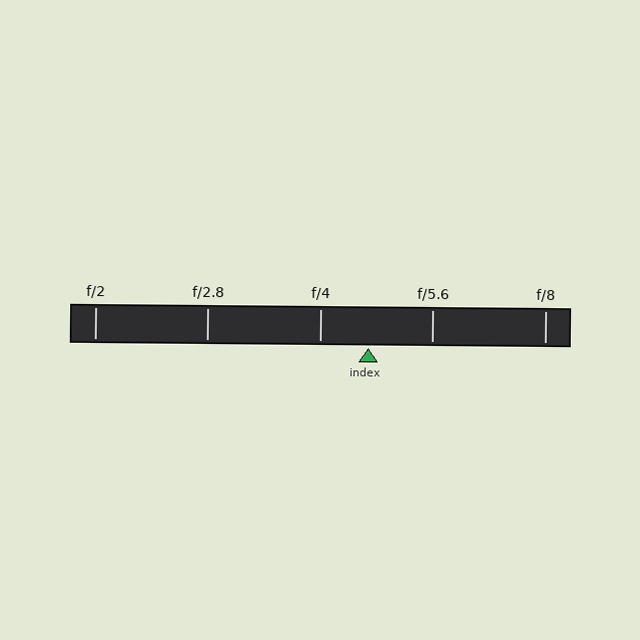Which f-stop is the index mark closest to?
The index mark is closest to f/4.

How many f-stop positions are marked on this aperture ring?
There are 5 f-stop positions marked.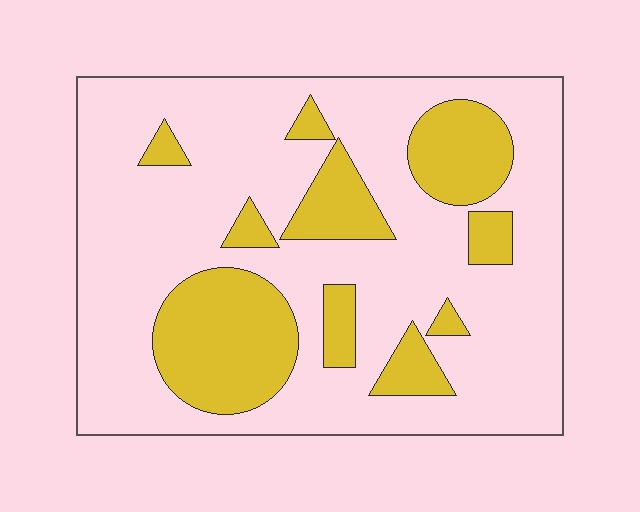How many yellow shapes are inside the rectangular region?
10.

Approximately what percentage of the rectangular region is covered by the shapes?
Approximately 25%.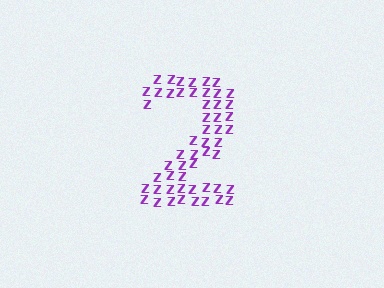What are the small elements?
The small elements are letter Z's.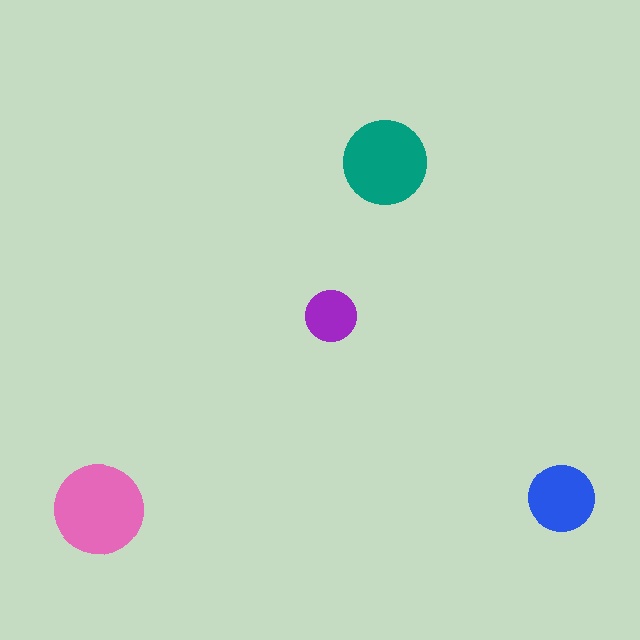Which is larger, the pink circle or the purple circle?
The pink one.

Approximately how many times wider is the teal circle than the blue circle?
About 1.5 times wider.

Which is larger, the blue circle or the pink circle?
The pink one.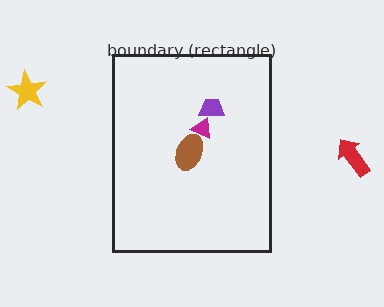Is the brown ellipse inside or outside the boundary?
Inside.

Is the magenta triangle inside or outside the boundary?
Inside.